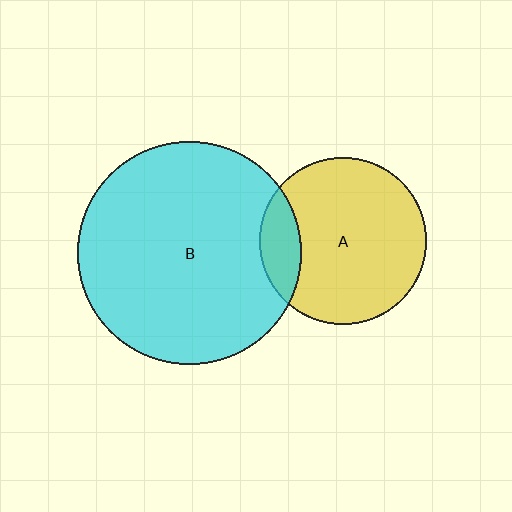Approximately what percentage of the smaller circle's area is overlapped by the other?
Approximately 15%.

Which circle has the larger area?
Circle B (cyan).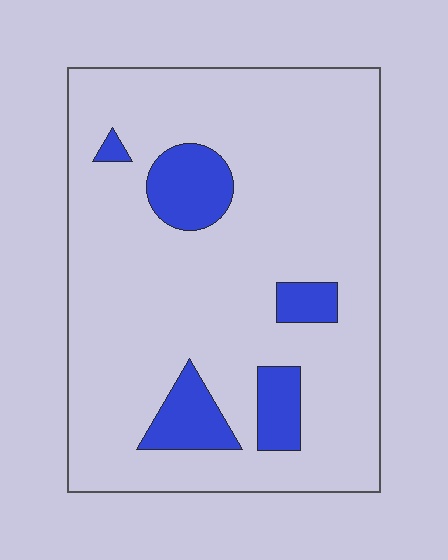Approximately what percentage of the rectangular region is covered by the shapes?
Approximately 15%.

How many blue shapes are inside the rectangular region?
5.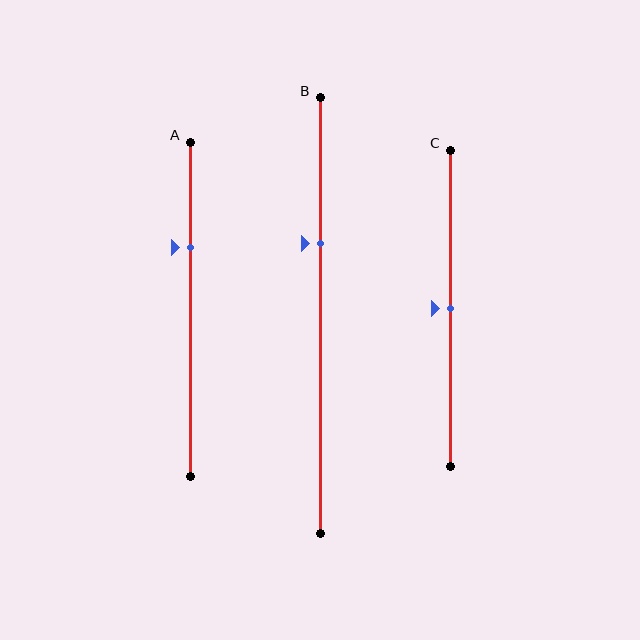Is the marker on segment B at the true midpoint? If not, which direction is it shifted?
No, the marker on segment B is shifted upward by about 17% of the segment length.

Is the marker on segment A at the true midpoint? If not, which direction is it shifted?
No, the marker on segment A is shifted upward by about 19% of the segment length.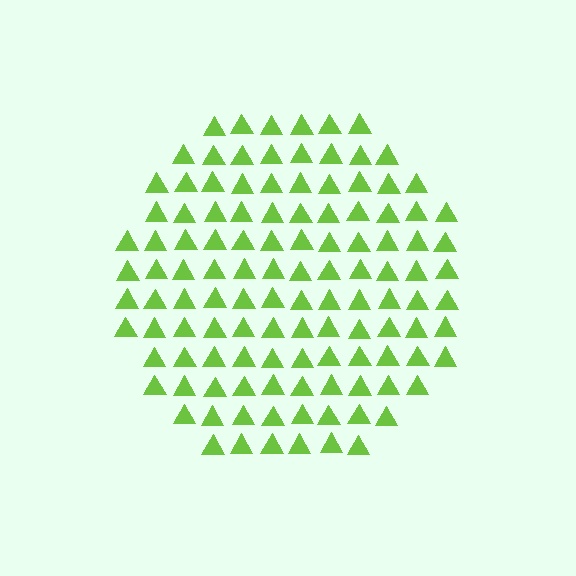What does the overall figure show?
The overall figure shows a circle.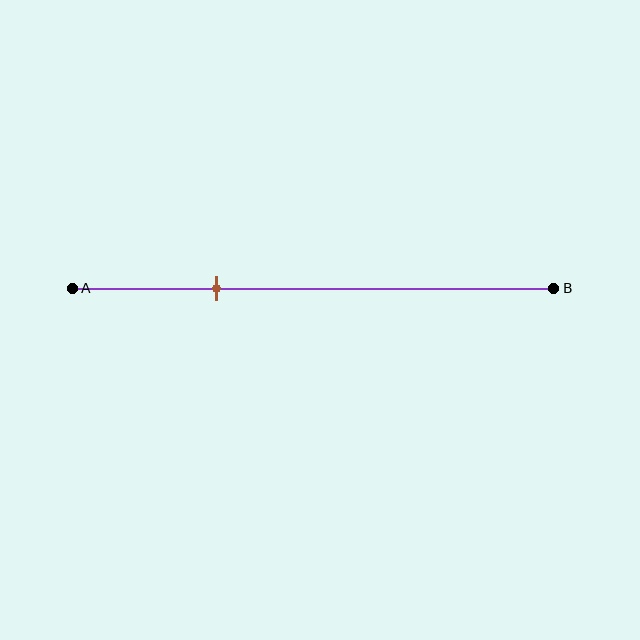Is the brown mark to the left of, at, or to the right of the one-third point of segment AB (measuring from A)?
The brown mark is to the left of the one-third point of segment AB.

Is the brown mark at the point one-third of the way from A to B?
No, the mark is at about 30% from A, not at the 33% one-third point.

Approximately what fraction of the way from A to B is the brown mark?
The brown mark is approximately 30% of the way from A to B.